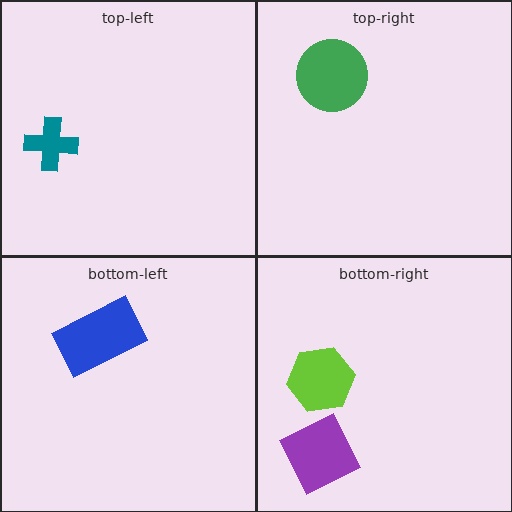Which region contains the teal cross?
The top-left region.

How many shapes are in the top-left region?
1.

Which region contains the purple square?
The bottom-right region.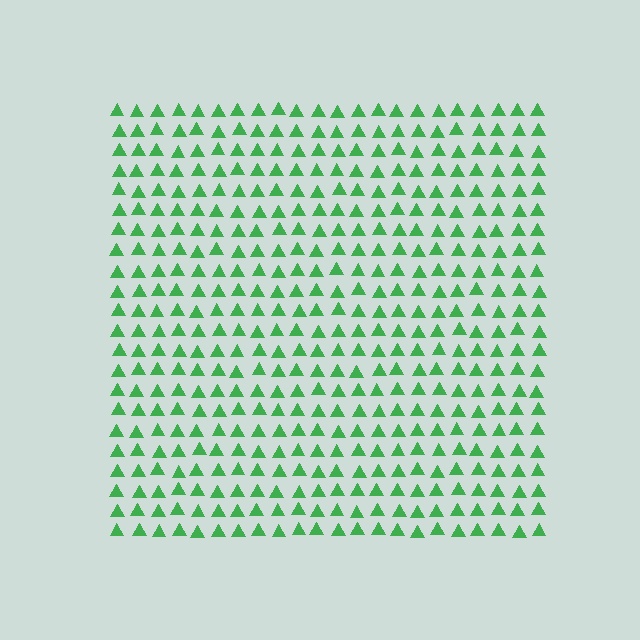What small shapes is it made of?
It is made of small triangles.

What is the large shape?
The large shape is a square.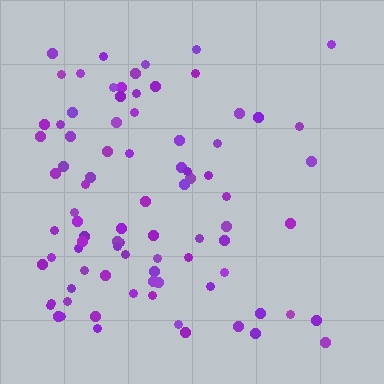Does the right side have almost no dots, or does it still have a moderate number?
Still a moderate number, just noticeably fewer than the left.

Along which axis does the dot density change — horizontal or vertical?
Horizontal.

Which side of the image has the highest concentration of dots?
The left.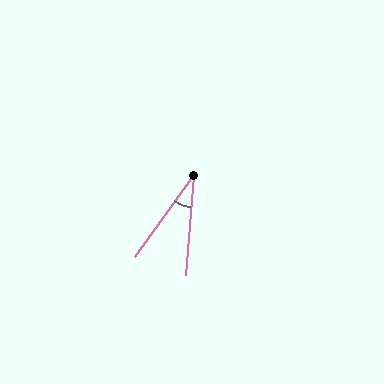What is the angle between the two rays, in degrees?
Approximately 32 degrees.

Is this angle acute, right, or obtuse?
It is acute.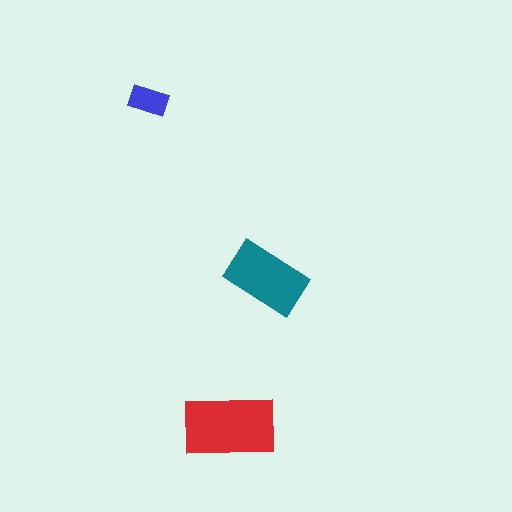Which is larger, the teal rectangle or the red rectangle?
The red one.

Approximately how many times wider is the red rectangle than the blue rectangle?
About 2.5 times wider.